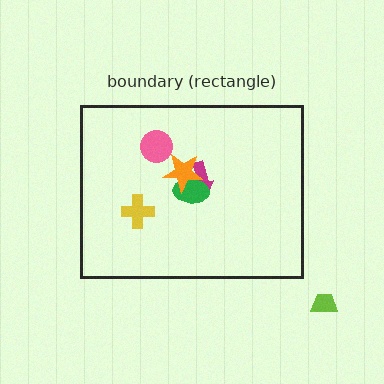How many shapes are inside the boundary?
5 inside, 1 outside.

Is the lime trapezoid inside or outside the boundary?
Outside.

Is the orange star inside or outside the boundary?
Inside.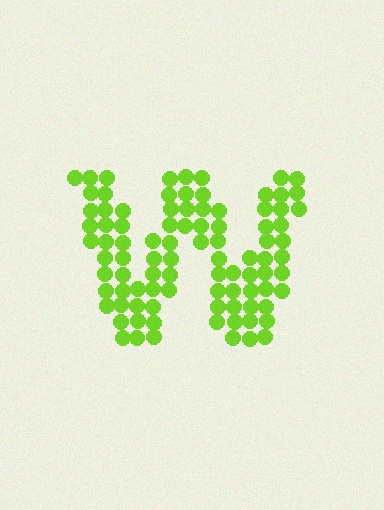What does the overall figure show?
The overall figure shows the letter W.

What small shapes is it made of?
It is made of small circles.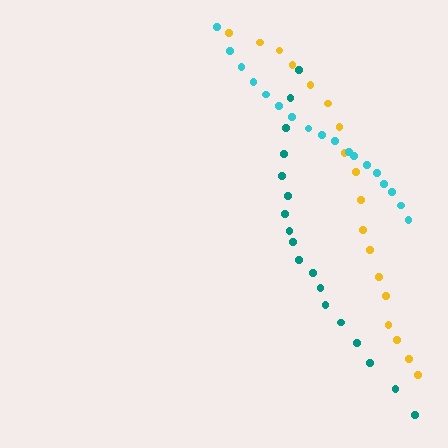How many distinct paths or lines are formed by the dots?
There are 3 distinct paths.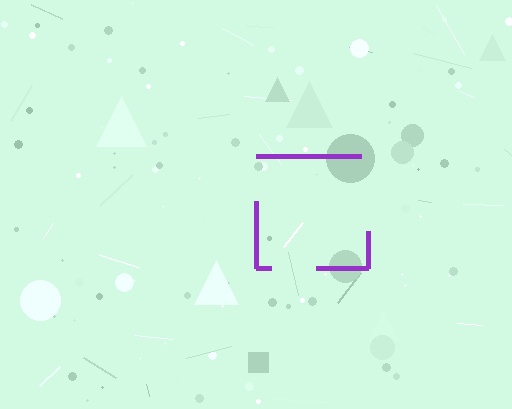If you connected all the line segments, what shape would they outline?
They would outline a square.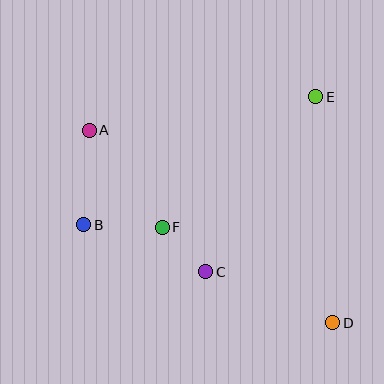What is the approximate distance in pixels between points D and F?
The distance between D and F is approximately 195 pixels.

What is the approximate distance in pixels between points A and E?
The distance between A and E is approximately 229 pixels.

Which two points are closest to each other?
Points C and F are closest to each other.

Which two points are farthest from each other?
Points A and D are farthest from each other.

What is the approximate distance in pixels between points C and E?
The distance between C and E is approximately 207 pixels.